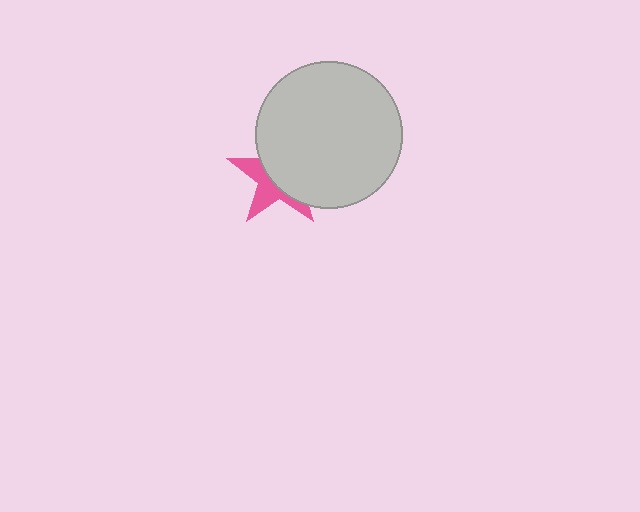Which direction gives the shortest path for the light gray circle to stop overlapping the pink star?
Moving toward the upper-right gives the shortest separation.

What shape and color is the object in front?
The object in front is a light gray circle.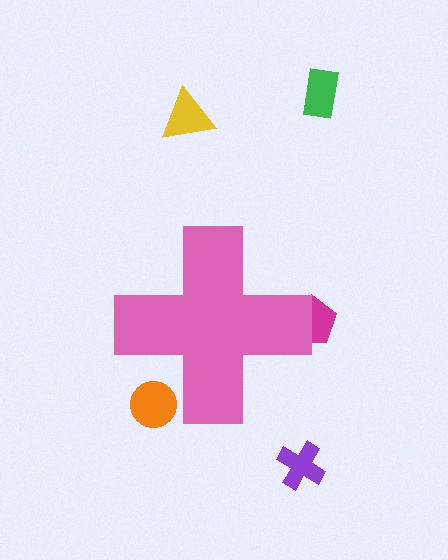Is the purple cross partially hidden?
No, the purple cross is fully visible.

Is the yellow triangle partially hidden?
No, the yellow triangle is fully visible.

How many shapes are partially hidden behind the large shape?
2 shapes are partially hidden.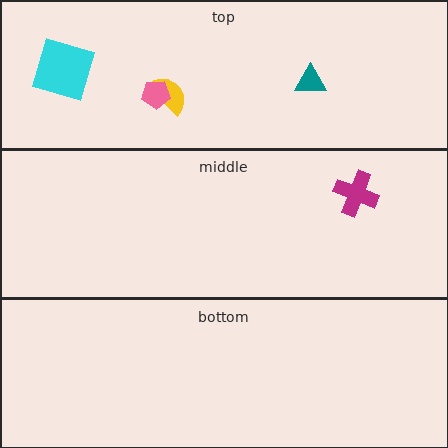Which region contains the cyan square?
The top region.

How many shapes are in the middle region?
1.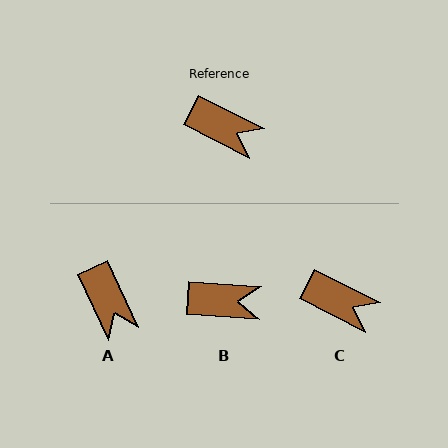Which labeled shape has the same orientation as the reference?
C.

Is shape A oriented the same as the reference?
No, it is off by about 38 degrees.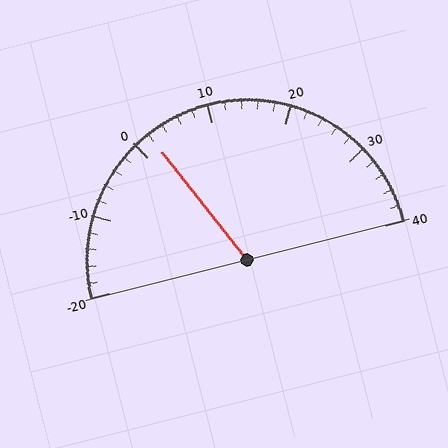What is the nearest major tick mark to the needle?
The nearest major tick mark is 0.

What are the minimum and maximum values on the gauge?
The gauge ranges from -20 to 40.